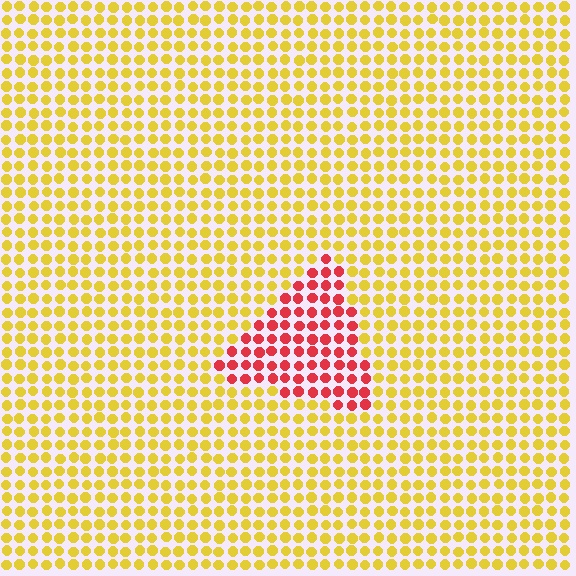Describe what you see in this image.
The image is filled with small yellow elements in a uniform arrangement. A triangle-shaped region is visible where the elements are tinted to a slightly different hue, forming a subtle color boundary.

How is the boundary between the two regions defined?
The boundary is defined purely by a slight shift in hue (about 59 degrees). Spacing, size, and orientation are identical on both sides.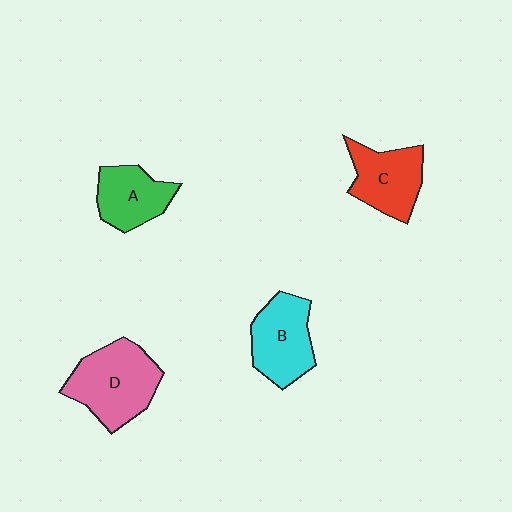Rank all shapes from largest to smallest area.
From largest to smallest: D (pink), B (cyan), C (red), A (green).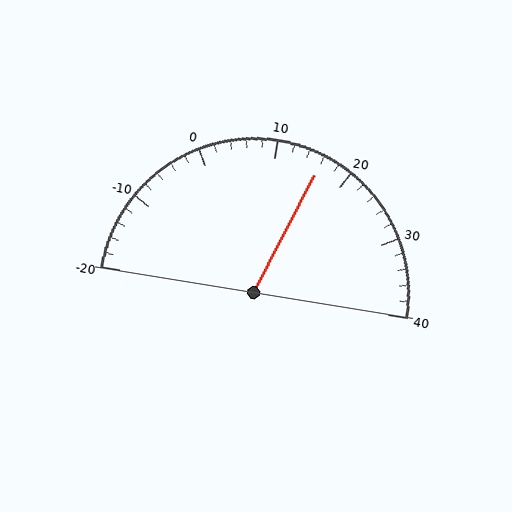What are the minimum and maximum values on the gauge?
The gauge ranges from -20 to 40.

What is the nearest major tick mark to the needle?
The nearest major tick mark is 20.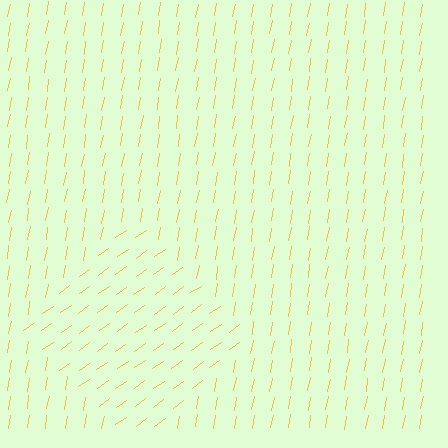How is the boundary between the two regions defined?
The boundary is defined purely by a change in line orientation (approximately 45 degrees difference). All lines are the same color and thickness.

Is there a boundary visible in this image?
Yes, there is a texture boundary formed by a change in line orientation.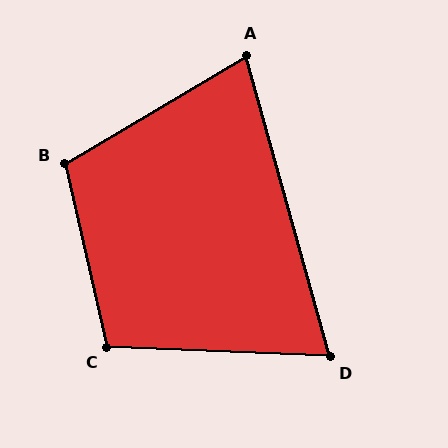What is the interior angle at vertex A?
Approximately 75 degrees (acute).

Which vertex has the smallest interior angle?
D, at approximately 72 degrees.